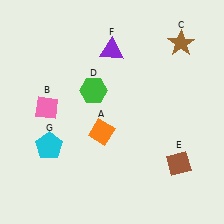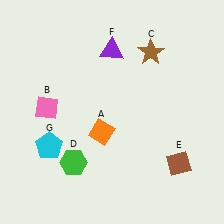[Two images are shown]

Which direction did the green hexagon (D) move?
The green hexagon (D) moved down.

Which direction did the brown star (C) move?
The brown star (C) moved left.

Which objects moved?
The objects that moved are: the brown star (C), the green hexagon (D).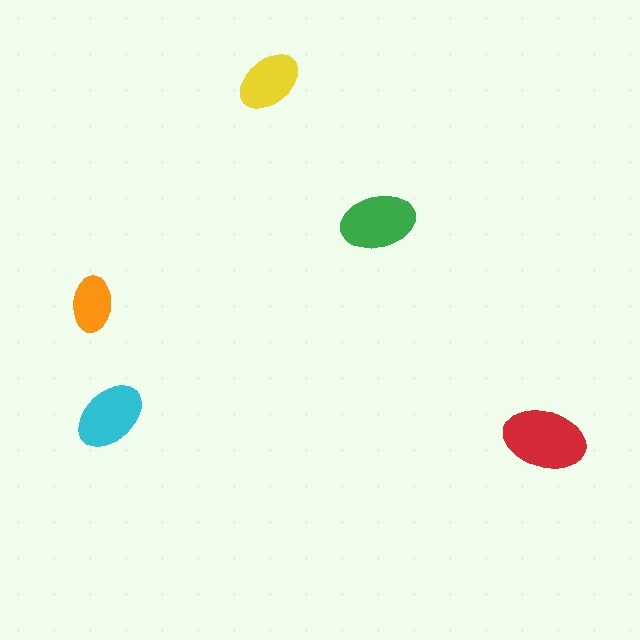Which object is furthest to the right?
The red ellipse is rightmost.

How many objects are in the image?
There are 5 objects in the image.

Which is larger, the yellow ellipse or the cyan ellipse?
The cyan one.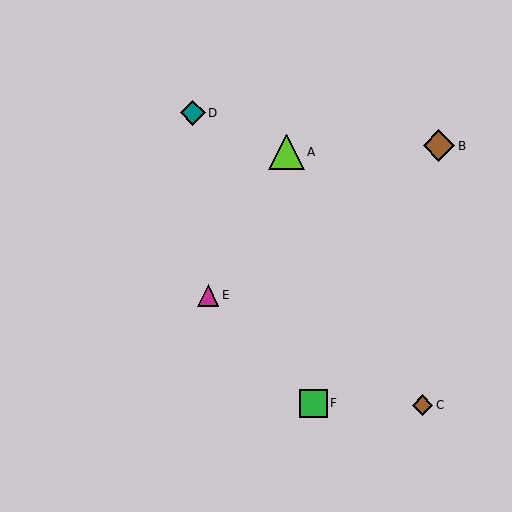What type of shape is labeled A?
Shape A is a lime triangle.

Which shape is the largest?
The lime triangle (labeled A) is the largest.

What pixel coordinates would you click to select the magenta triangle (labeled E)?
Click at (208, 295) to select the magenta triangle E.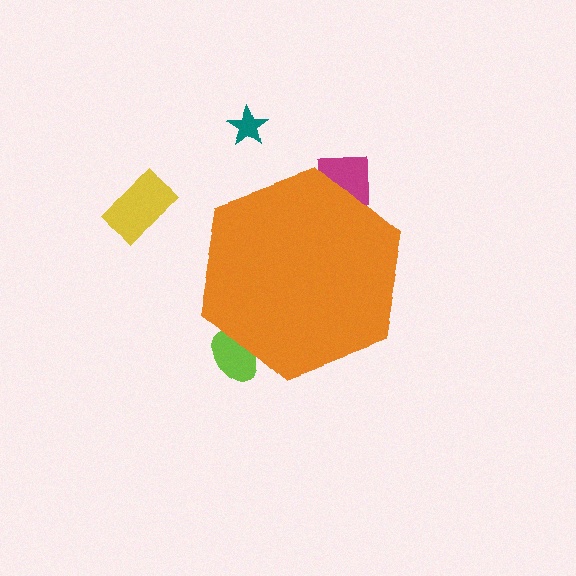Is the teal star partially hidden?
No, the teal star is fully visible.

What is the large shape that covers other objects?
An orange hexagon.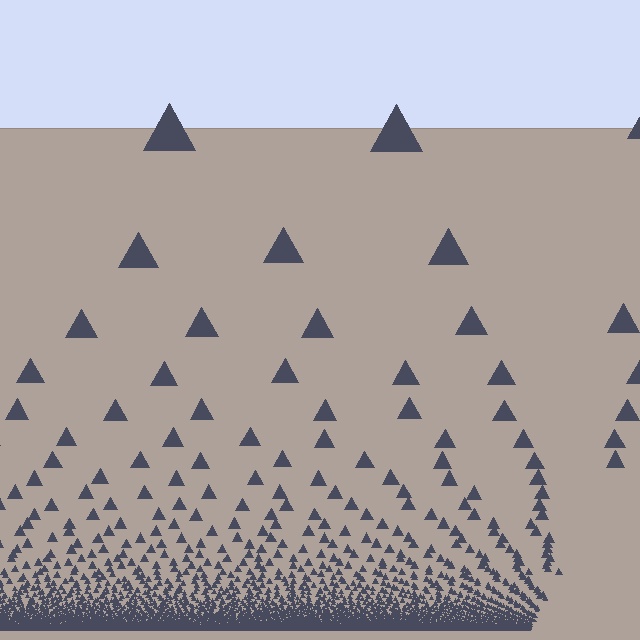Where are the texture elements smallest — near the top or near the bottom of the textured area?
Near the bottom.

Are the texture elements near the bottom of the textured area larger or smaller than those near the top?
Smaller. The gradient is inverted — elements near the bottom are smaller and denser.